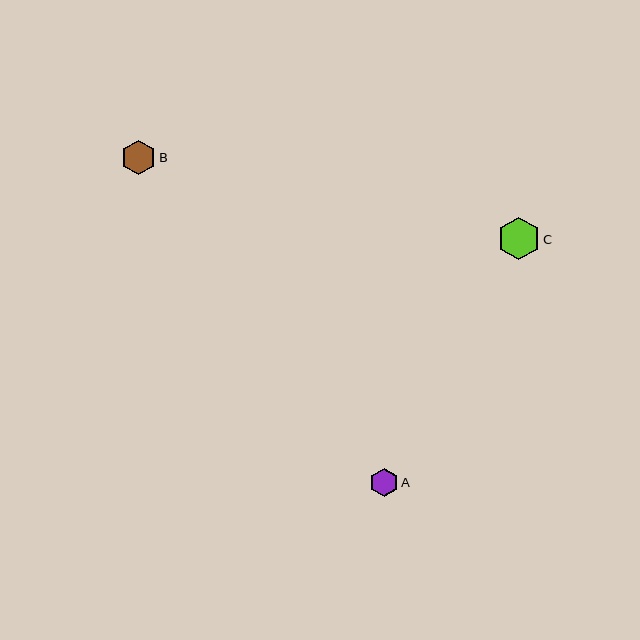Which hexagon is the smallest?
Hexagon A is the smallest with a size of approximately 29 pixels.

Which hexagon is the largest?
Hexagon C is the largest with a size of approximately 42 pixels.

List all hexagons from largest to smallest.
From largest to smallest: C, B, A.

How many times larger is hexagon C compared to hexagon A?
Hexagon C is approximately 1.5 times the size of hexagon A.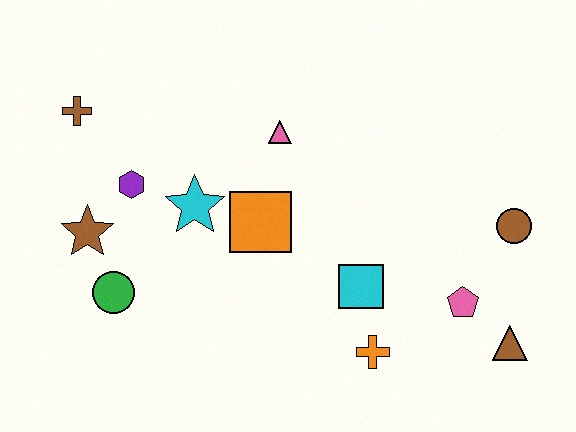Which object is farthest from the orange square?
The brown triangle is farthest from the orange square.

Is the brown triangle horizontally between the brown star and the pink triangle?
No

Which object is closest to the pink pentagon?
The brown triangle is closest to the pink pentagon.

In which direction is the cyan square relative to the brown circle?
The cyan square is to the left of the brown circle.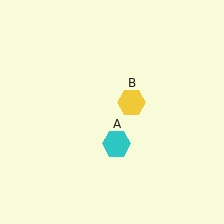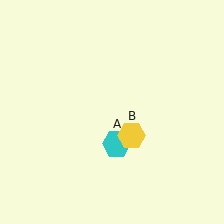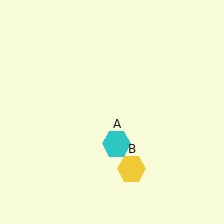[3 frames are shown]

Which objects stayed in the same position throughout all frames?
Cyan hexagon (object A) remained stationary.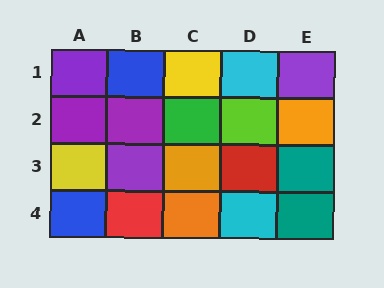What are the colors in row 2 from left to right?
Purple, purple, green, lime, orange.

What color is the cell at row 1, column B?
Blue.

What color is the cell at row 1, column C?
Yellow.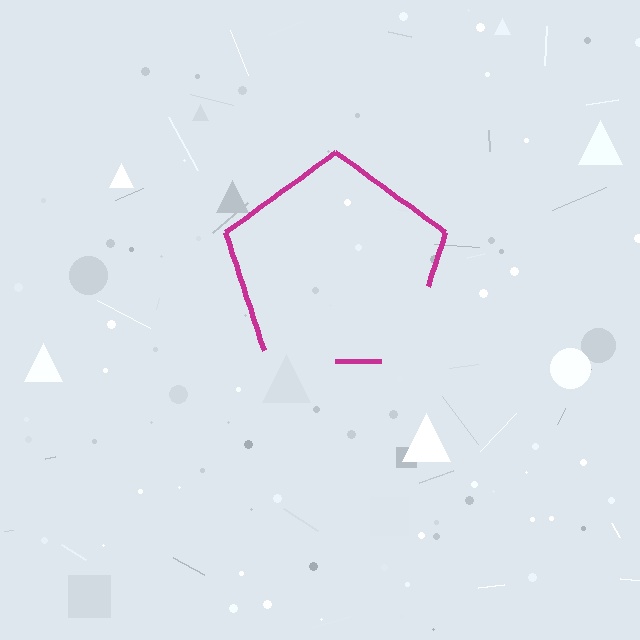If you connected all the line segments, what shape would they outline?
They would outline a pentagon.